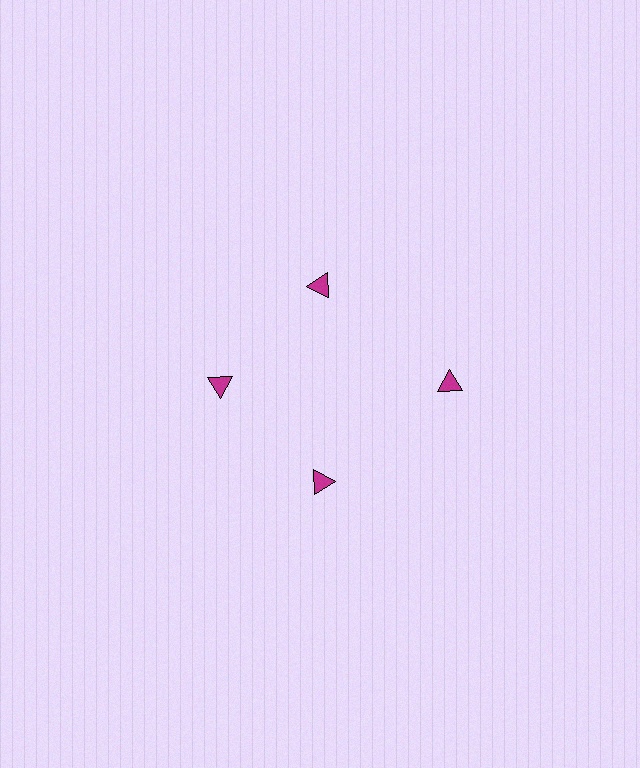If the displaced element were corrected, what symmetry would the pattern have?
It would have 4-fold rotational symmetry — the pattern would map onto itself every 90 degrees.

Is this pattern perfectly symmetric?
No. The 4 magenta triangles are arranged in a ring, but one element near the 3 o'clock position is pushed outward from the center, breaking the 4-fold rotational symmetry.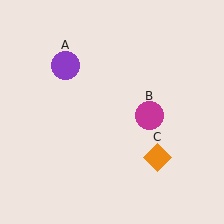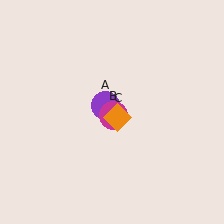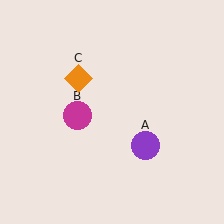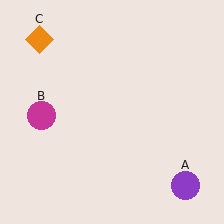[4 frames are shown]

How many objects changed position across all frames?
3 objects changed position: purple circle (object A), magenta circle (object B), orange diamond (object C).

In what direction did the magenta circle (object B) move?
The magenta circle (object B) moved left.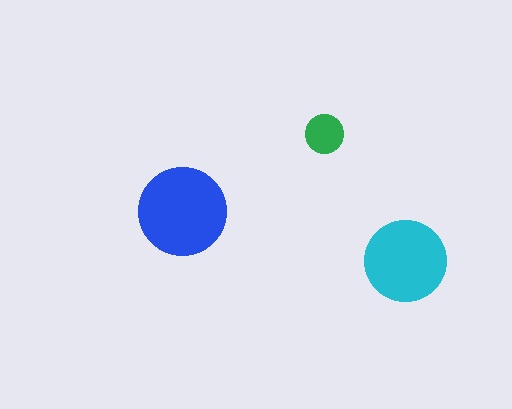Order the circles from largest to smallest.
the blue one, the cyan one, the green one.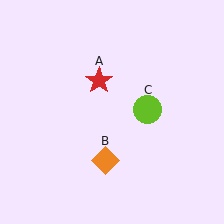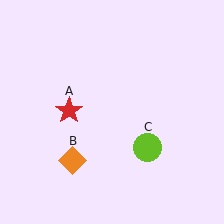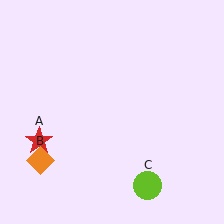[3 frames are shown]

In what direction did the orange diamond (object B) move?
The orange diamond (object B) moved left.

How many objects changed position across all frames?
3 objects changed position: red star (object A), orange diamond (object B), lime circle (object C).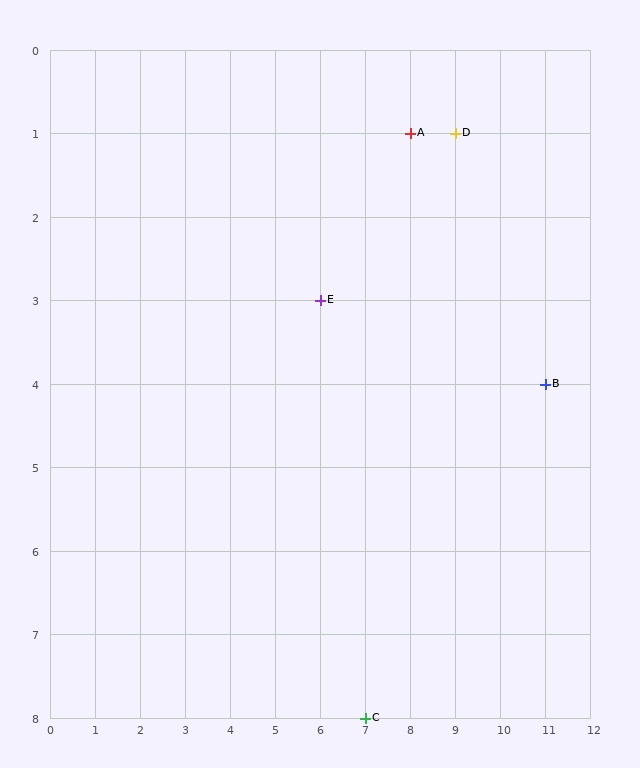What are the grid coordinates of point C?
Point C is at grid coordinates (7, 8).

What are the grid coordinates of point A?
Point A is at grid coordinates (8, 1).